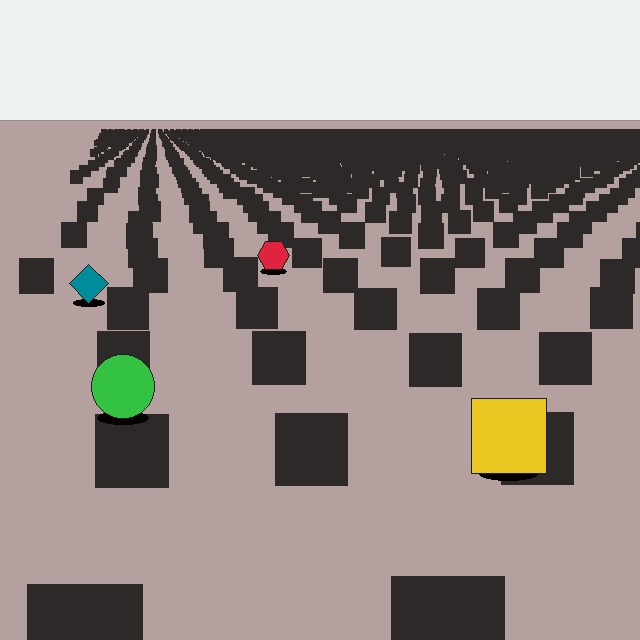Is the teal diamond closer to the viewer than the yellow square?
No. The yellow square is closer — you can tell from the texture gradient: the ground texture is coarser near it.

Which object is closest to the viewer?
The yellow square is closest. The texture marks near it are larger and more spread out.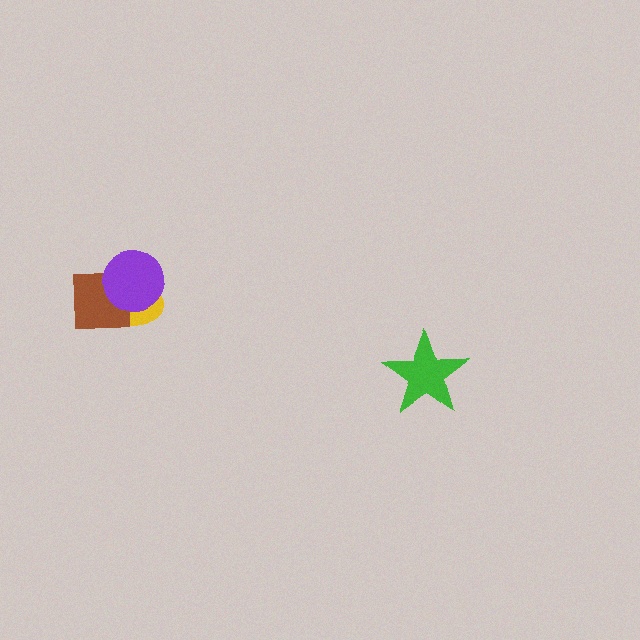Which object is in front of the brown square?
The purple circle is in front of the brown square.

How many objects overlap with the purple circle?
2 objects overlap with the purple circle.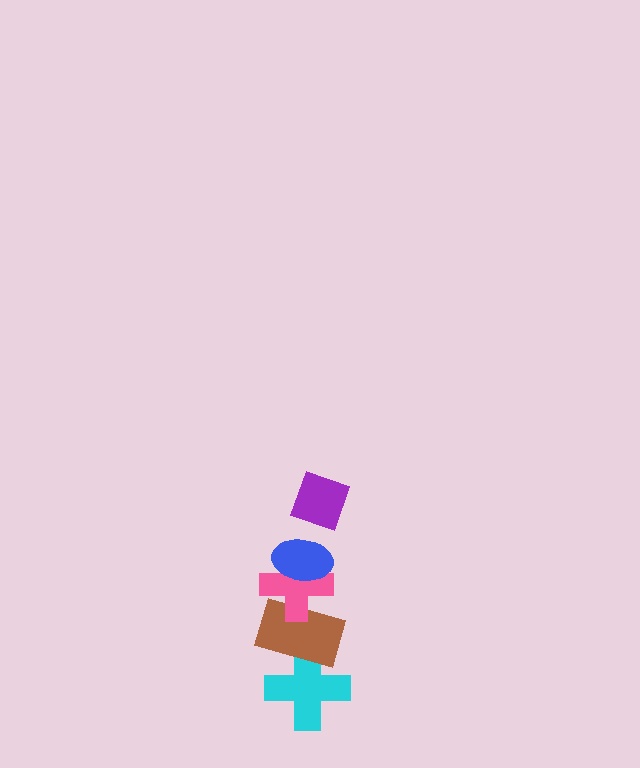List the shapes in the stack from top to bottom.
From top to bottom: the purple diamond, the blue ellipse, the pink cross, the brown rectangle, the cyan cross.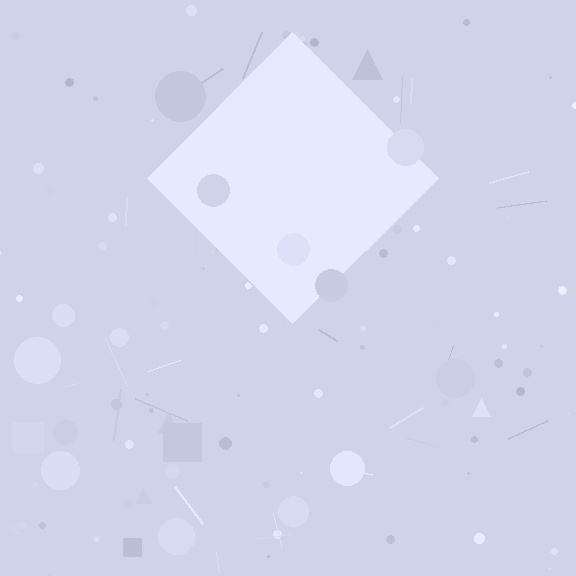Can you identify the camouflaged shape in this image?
The camouflaged shape is a diamond.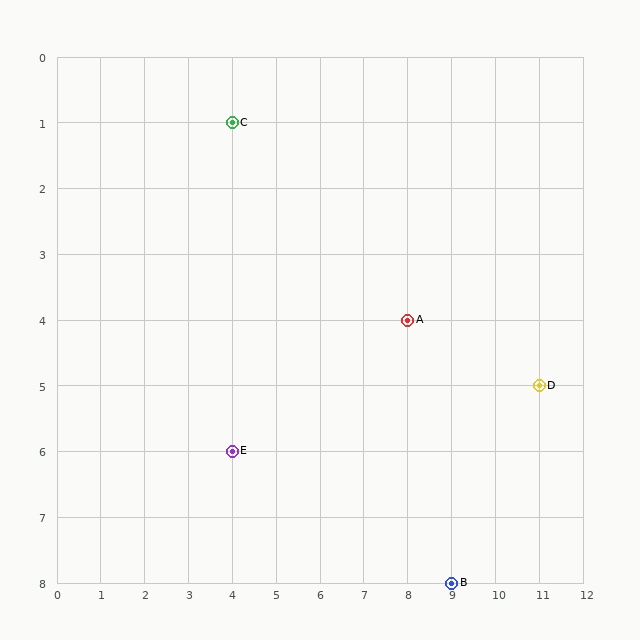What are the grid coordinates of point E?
Point E is at grid coordinates (4, 6).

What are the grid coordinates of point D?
Point D is at grid coordinates (11, 5).